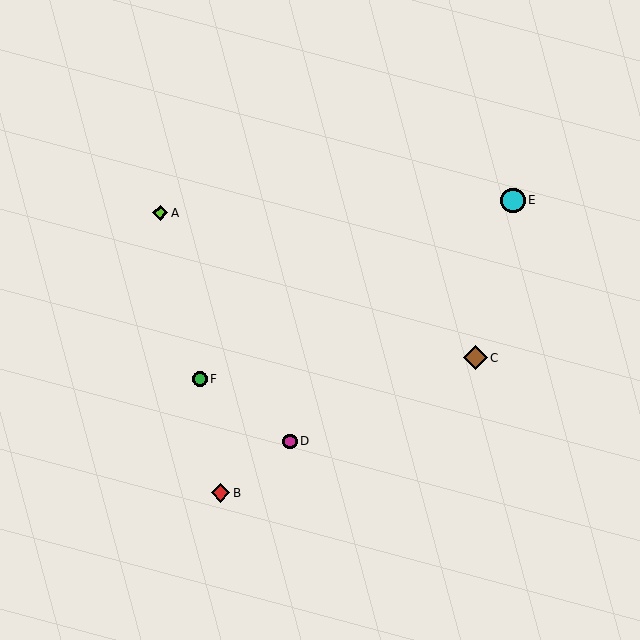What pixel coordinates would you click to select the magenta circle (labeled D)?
Click at (290, 441) to select the magenta circle D.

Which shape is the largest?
The cyan circle (labeled E) is the largest.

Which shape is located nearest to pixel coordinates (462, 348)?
The brown diamond (labeled C) at (476, 358) is nearest to that location.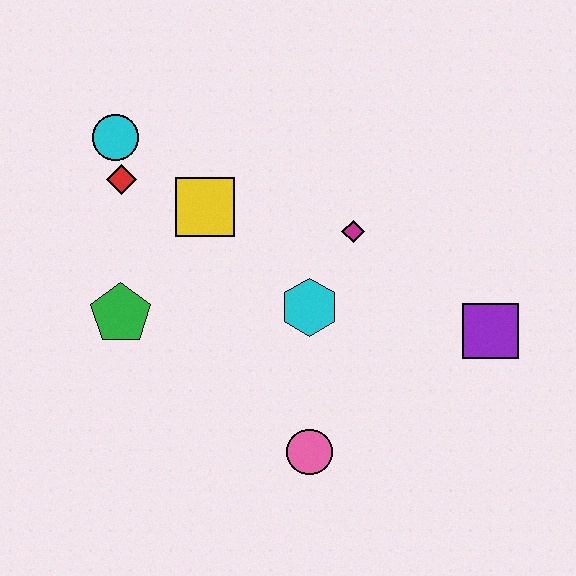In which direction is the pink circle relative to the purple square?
The pink circle is to the left of the purple square.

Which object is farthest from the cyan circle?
The purple square is farthest from the cyan circle.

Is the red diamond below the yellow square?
No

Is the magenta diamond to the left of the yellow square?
No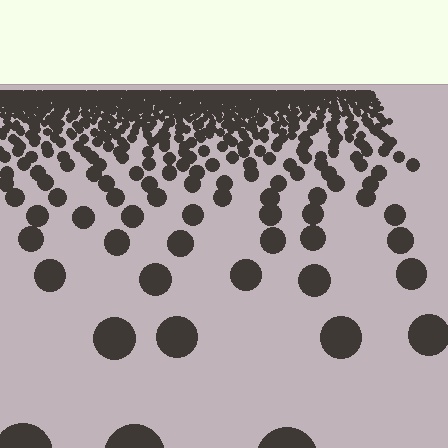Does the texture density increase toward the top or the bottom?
Density increases toward the top.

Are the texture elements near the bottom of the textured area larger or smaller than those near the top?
Larger. Near the bottom, elements are closer to the viewer and appear at a bigger on-screen size.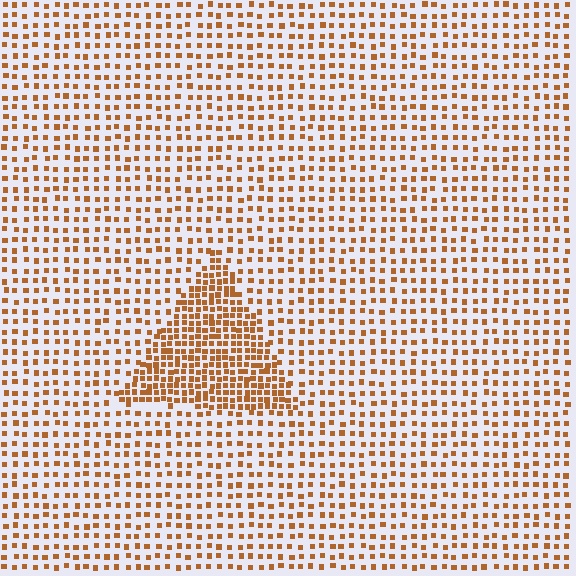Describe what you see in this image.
The image contains small brown elements arranged at two different densities. A triangle-shaped region is visible where the elements are more densely packed than the surrounding area.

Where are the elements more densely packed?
The elements are more densely packed inside the triangle boundary.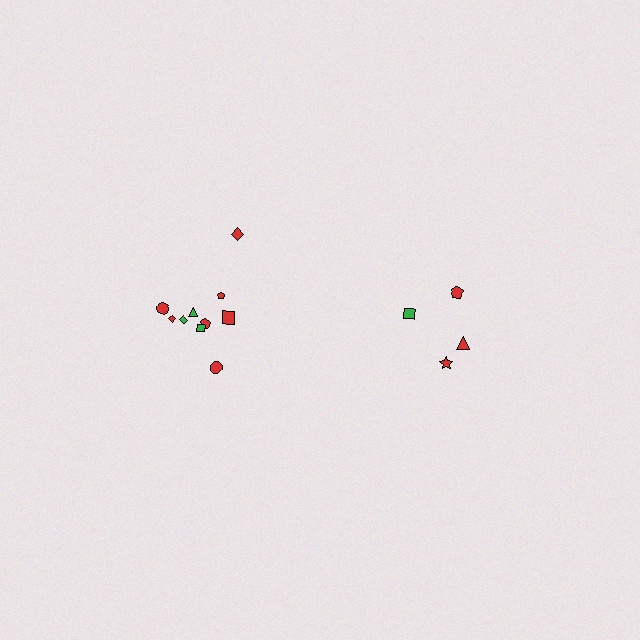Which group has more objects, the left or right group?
The left group.